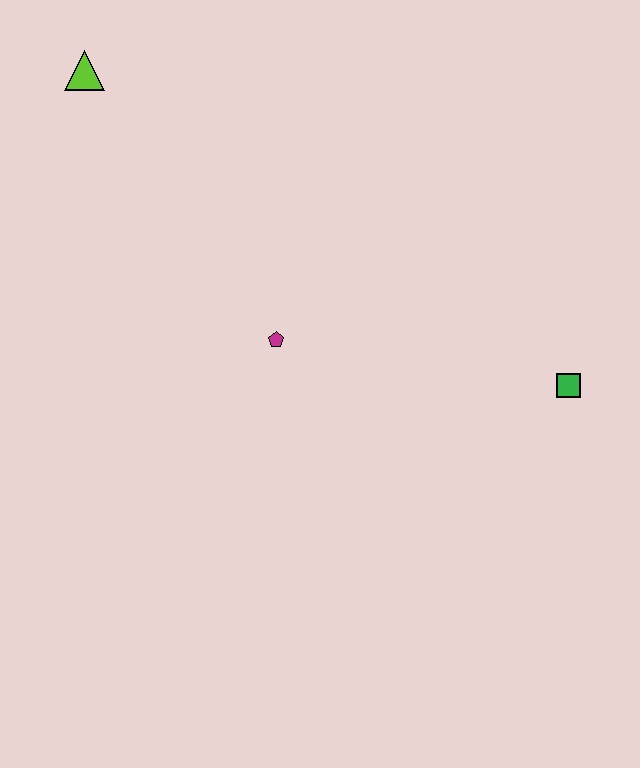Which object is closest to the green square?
The magenta pentagon is closest to the green square.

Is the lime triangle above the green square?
Yes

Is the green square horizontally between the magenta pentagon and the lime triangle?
No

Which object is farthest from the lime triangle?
The green square is farthest from the lime triangle.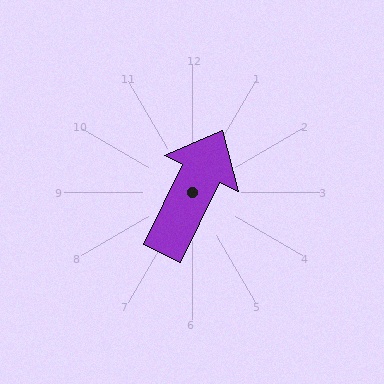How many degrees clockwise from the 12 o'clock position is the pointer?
Approximately 26 degrees.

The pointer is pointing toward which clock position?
Roughly 1 o'clock.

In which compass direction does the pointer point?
Northeast.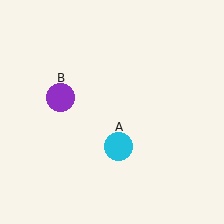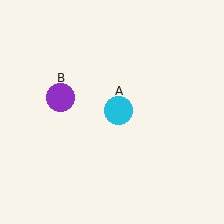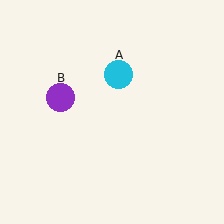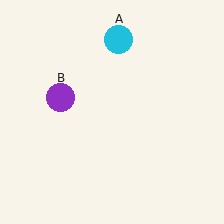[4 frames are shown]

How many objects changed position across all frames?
1 object changed position: cyan circle (object A).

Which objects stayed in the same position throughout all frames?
Purple circle (object B) remained stationary.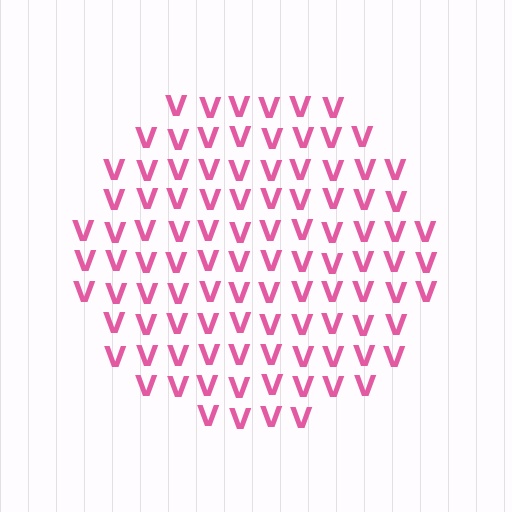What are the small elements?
The small elements are letter V's.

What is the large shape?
The large shape is a circle.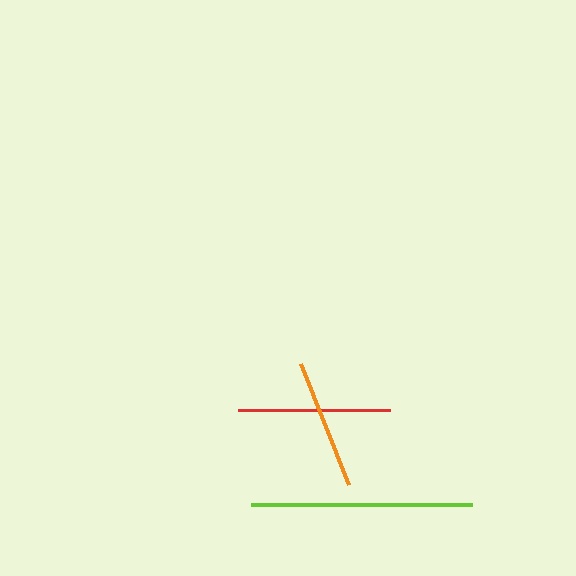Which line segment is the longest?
The lime line is the longest at approximately 221 pixels.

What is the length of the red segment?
The red segment is approximately 151 pixels long.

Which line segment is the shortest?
The orange line is the shortest at approximately 130 pixels.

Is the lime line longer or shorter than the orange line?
The lime line is longer than the orange line.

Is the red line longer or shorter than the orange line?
The red line is longer than the orange line.